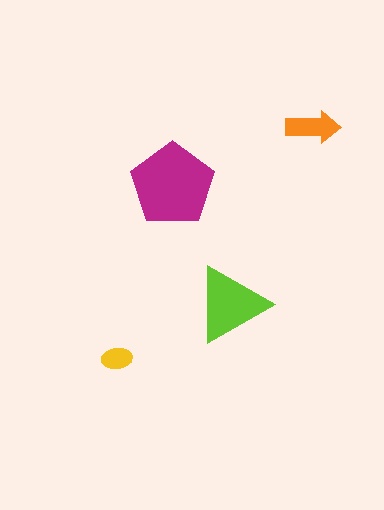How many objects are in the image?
There are 4 objects in the image.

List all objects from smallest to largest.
The yellow ellipse, the orange arrow, the lime triangle, the magenta pentagon.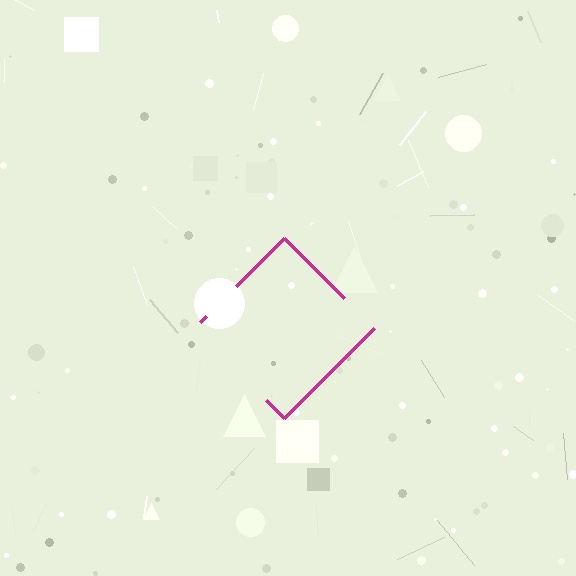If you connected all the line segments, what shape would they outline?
They would outline a diamond.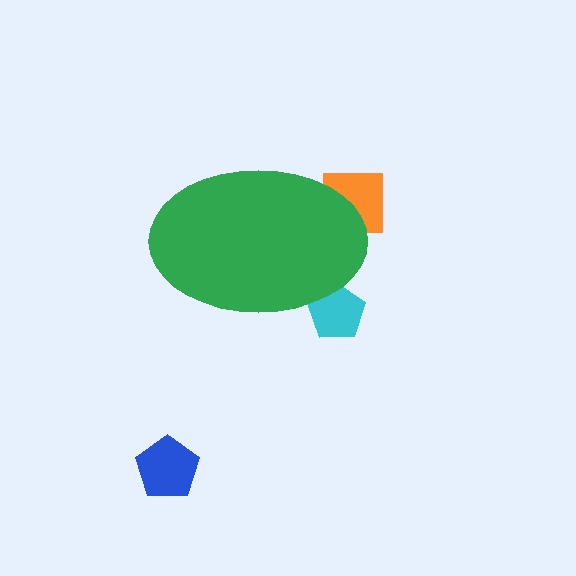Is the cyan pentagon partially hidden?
Yes, the cyan pentagon is partially hidden behind the green ellipse.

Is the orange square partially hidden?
Yes, the orange square is partially hidden behind the green ellipse.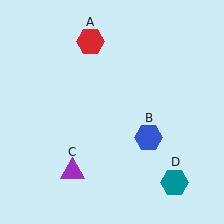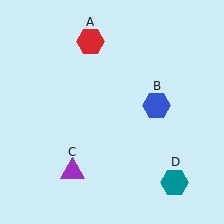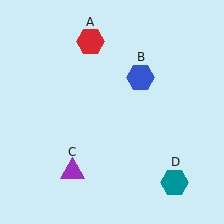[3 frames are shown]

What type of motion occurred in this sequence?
The blue hexagon (object B) rotated counterclockwise around the center of the scene.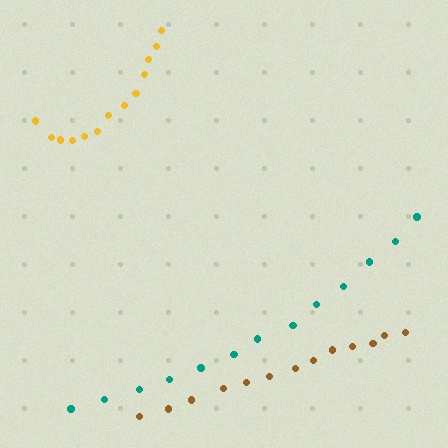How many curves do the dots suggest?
There are 3 distinct paths.